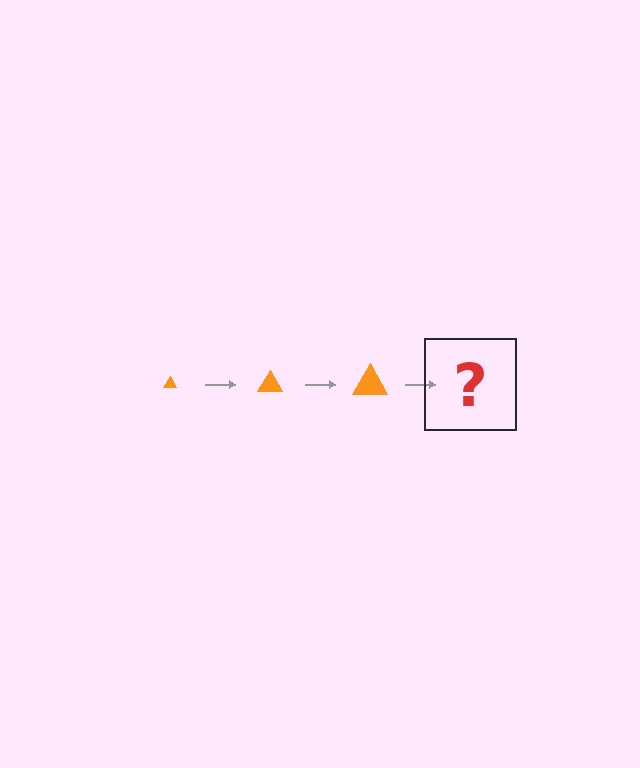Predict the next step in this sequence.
The next step is an orange triangle, larger than the previous one.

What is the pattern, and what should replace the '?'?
The pattern is that the triangle gets progressively larger each step. The '?' should be an orange triangle, larger than the previous one.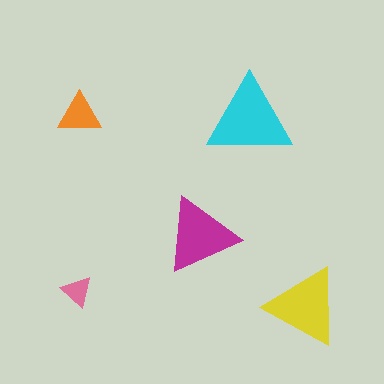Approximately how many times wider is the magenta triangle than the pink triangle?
About 2.5 times wider.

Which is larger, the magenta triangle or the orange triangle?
The magenta one.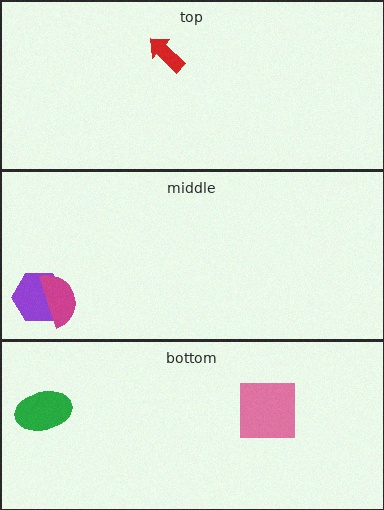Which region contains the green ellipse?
The bottom region.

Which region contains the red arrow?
The top region.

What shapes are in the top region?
The red arrow.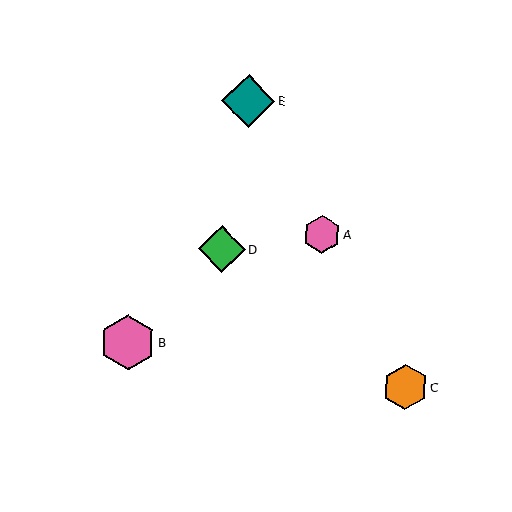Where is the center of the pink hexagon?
The center of the pink hexagon is at (322, 234).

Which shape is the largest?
The pink hexagon (labeled B) is the largest.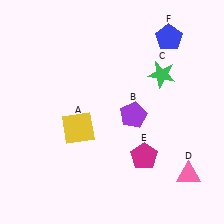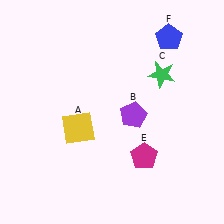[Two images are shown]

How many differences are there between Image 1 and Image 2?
There is 1 difference between the two images.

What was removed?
The pink triangle (D) was removed in Image 2.